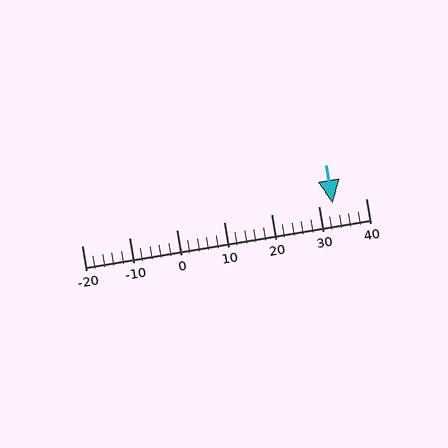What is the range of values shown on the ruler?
The ruler shows values from -20 to 40.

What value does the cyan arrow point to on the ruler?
The cyan arrow points to approximately 33.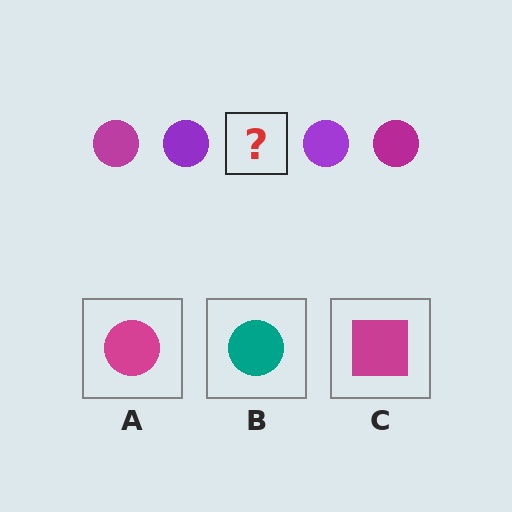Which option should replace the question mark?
Option A.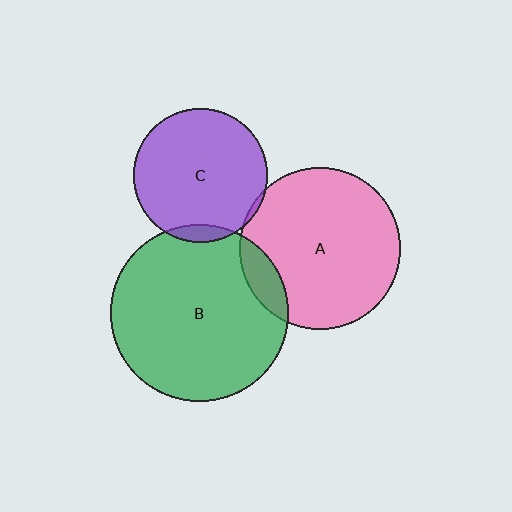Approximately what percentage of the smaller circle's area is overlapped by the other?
Approximately 10%.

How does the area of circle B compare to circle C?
Approximately 1.8 times.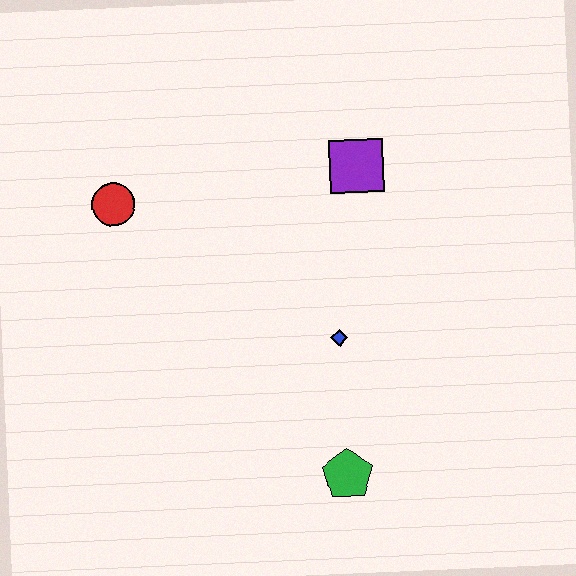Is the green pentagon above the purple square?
No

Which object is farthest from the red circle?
The green pentagon is farthest from the red circle.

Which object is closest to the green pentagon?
The blue diamond is closest to the green pentagon.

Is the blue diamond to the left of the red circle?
No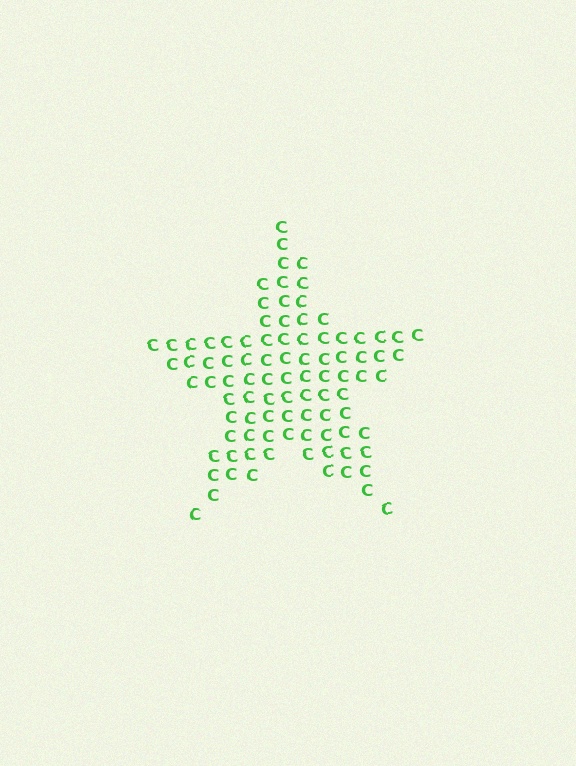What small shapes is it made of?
It is made of small letter C's.